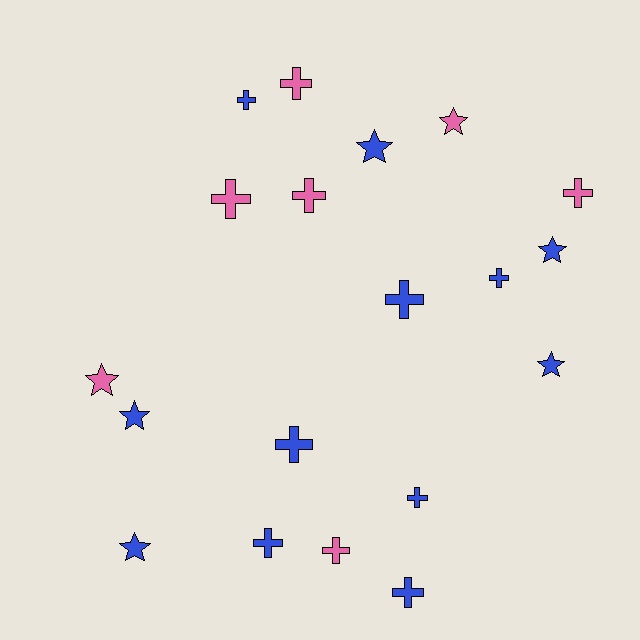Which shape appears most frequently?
Cross, with 12 objects.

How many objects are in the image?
There are 19 objects.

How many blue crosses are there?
There are 7 blue crosses.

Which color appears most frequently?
Blue, with 12 objects.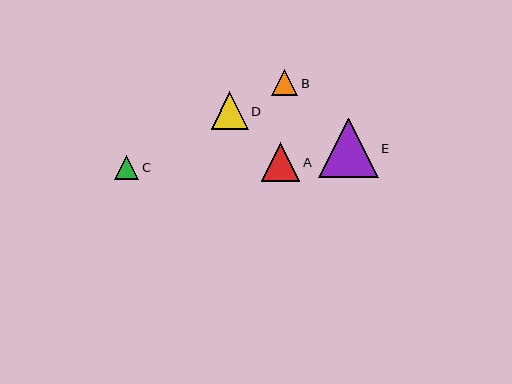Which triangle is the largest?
Triangle E is the largest with a size of approximately 60 pixels.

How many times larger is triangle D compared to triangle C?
Triangle D is approximately 1.5 times the size of triangle C.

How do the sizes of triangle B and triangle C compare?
Triangle B and triangle C are approximately the same size.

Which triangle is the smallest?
Triangle C is the smallest with a size of approximately 24 pixels.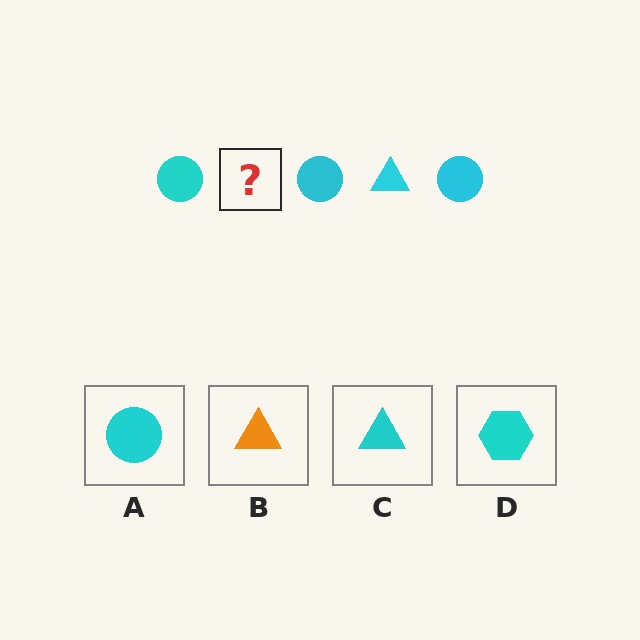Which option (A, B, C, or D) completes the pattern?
C.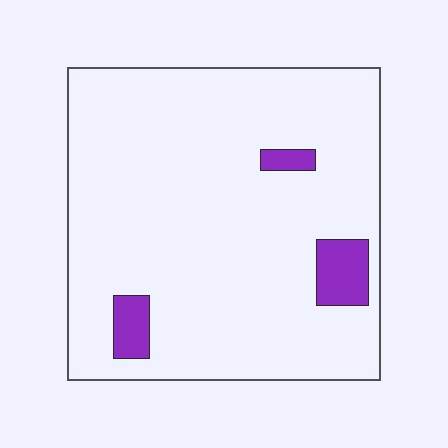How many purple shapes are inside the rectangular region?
3.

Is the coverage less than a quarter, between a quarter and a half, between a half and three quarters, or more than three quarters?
Less than a quarter.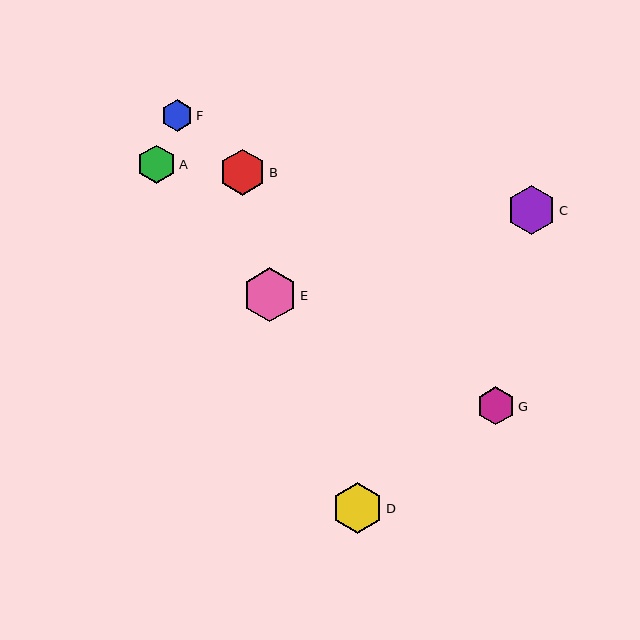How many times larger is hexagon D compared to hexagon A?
Hexagon D is approximately 1.3 times the size of hexagon A.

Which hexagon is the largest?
Hexagon E is the largest with a size of approximately 54 pixels.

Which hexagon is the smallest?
Hexagon F is the smallest with a size of approximately 31 pixels.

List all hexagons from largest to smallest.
From largest to smallest: E, D, C, B, A, G, F.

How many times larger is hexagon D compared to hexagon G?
Hexagon D is approximately 1.3 times the size of hexagon G.